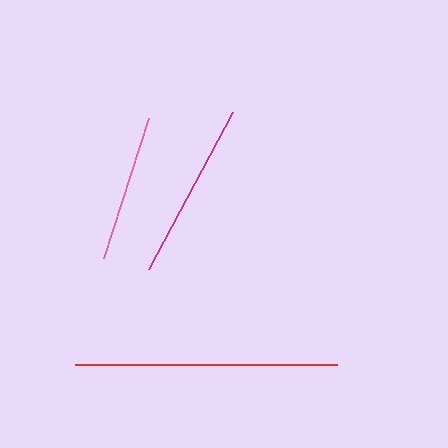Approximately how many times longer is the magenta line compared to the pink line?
The magenta line is approximately 1.2 times the length of the pink line.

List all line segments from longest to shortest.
From longest to shortest: red, magenta, pink.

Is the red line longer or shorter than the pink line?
The red line is longer than the pink line.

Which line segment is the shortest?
The pink line is the shortest at approximately 147 pixels.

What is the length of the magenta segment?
The magenta segment is approximately 178 pixels long.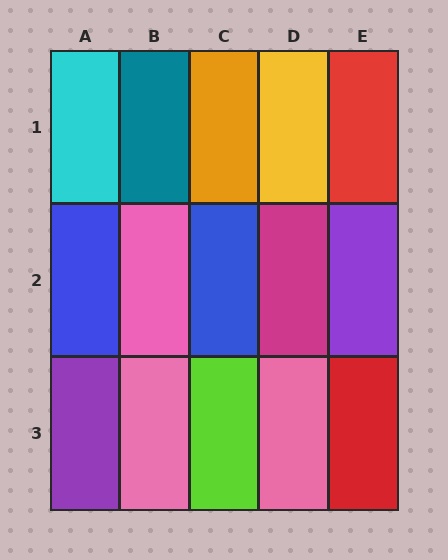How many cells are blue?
2 cells are blue.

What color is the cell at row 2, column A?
Blue.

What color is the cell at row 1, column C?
Orange.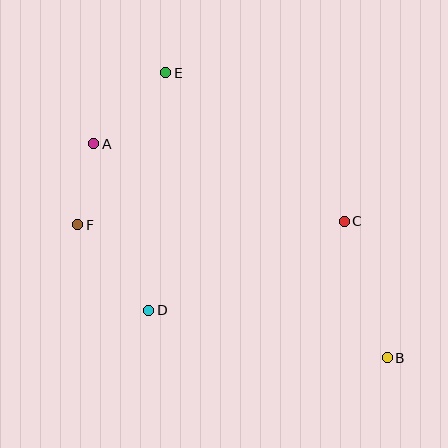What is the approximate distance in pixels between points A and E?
The distance between A and E is approximately 101 pixels.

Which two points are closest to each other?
Points A and F are closest to each other.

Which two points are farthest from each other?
Points A and B are farthest from each other.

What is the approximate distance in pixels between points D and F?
The distance between D and F is approximately 111 pixels.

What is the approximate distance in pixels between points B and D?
The distance between B and D is approximately 243 pixels.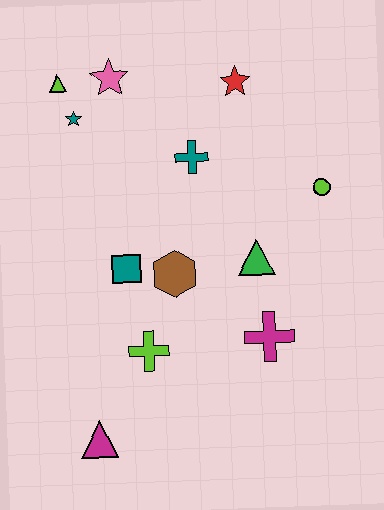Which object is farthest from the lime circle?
The magenta triangle is farthest from the lime circle.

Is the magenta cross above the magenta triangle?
Yes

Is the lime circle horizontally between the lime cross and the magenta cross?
No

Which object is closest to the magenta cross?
The green triangle is closest to the magenta cross.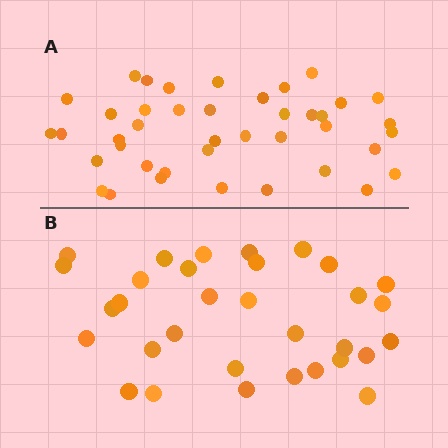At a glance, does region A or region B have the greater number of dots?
Region A (the top region) has more dots.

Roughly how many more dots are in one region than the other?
Region A has roughly 8 or so more dots than region B.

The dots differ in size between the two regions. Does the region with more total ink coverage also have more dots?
No. Region B has more total ink coverage because its dots are larger, but region A actually contains more individual dots. Total area can be misleading — the number of items is what matters here.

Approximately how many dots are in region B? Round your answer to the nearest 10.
About 30 dots. (The exact count is 32, which rounds to 30.)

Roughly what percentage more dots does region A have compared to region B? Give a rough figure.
About 30% more.